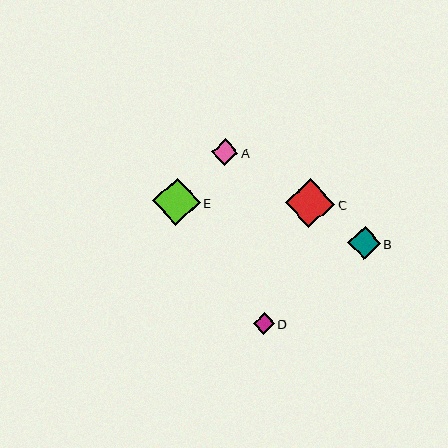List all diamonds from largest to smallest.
From largest to smallest: C, E, B, A, D.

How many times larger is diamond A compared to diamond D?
Diamond A is approximately 1.2 times the size of diamond D.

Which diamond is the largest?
Diamond C is the largest with a size of approximately 49 pixels.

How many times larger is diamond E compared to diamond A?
Diamond E is approximately 1.8 times the size of diamond A.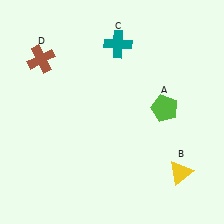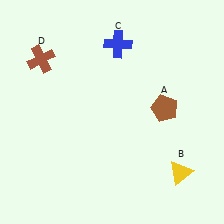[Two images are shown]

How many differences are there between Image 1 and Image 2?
There are 2 differences between the two images.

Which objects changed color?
A changed from lime to brown. C changed from teal to blue.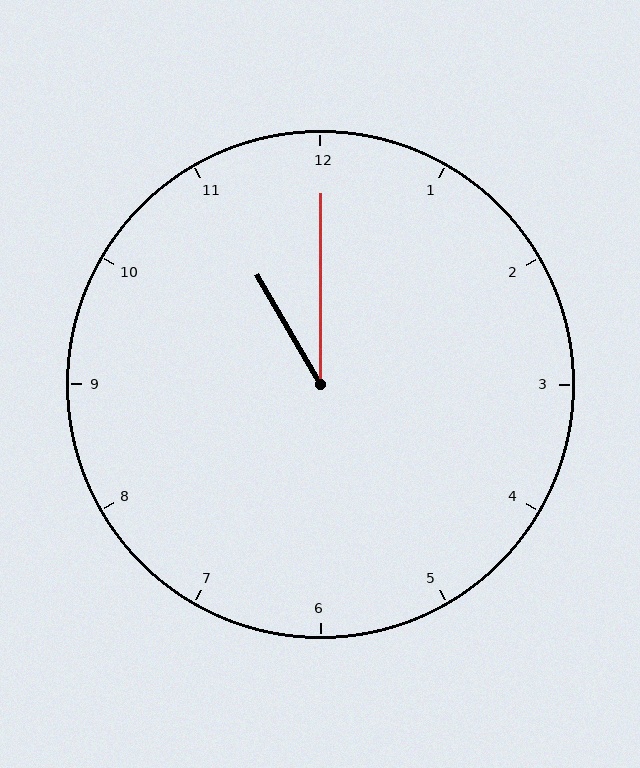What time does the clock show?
11:00.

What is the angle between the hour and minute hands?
Approximately 30 degrees.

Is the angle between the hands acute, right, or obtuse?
It is acute.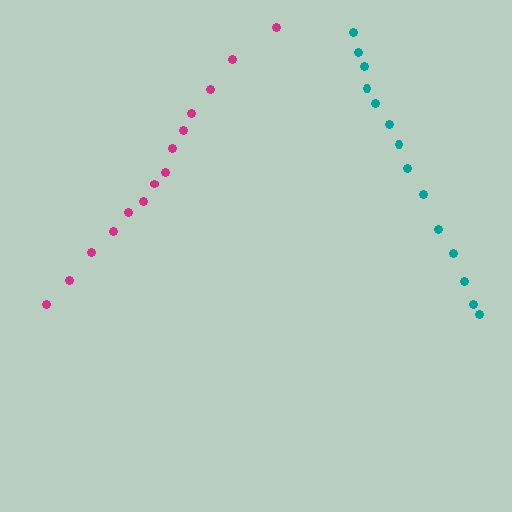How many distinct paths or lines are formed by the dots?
There are 2 distinct paths.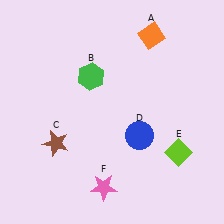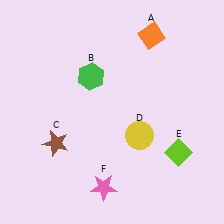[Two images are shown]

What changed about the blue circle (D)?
In Image 1, D is blue. In Image 2, it changed to yellow.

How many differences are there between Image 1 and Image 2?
There is 1 difference between the two images.